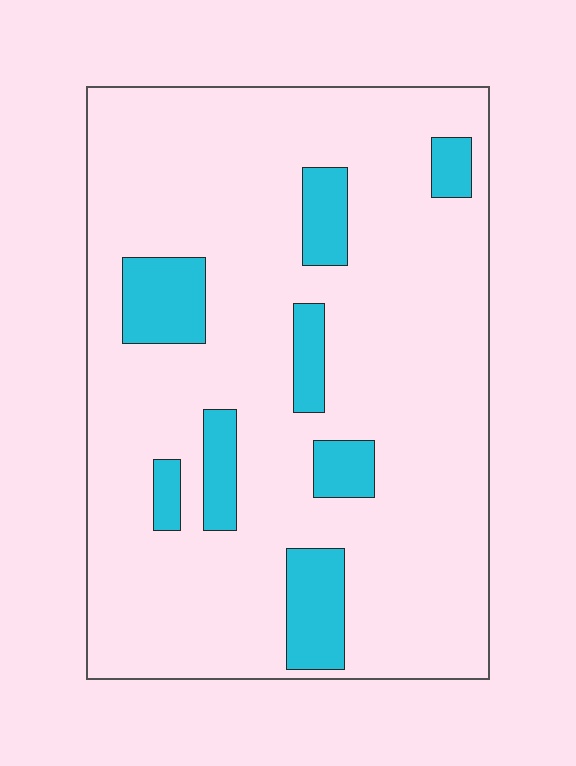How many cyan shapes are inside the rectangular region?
8.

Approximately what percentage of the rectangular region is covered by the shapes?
Approximately 15%.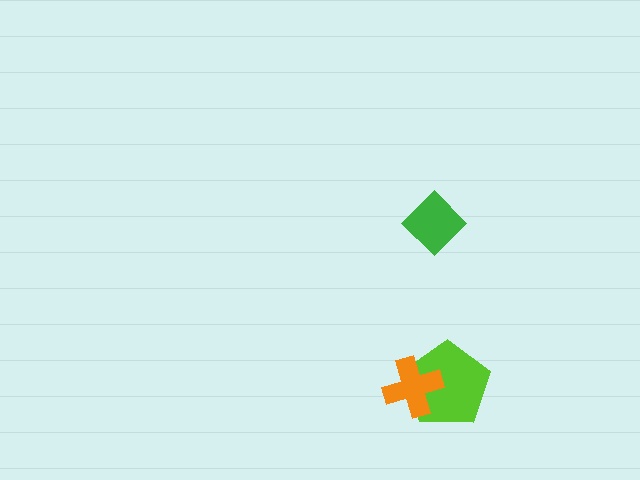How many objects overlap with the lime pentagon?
1 object overlaps with the lime pentagon.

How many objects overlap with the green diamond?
0 objects overlap with the green diamond.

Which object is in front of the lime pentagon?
The orange cross is in front of the lime pentagon.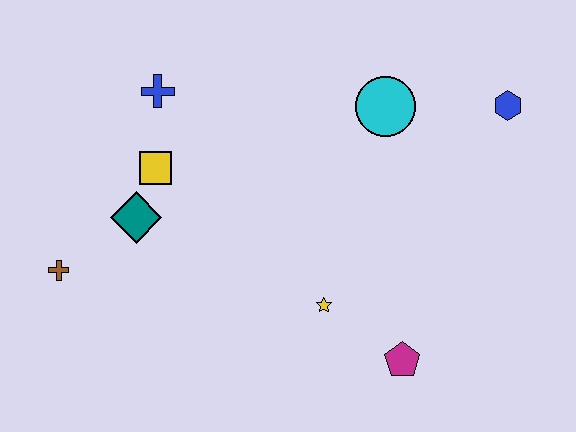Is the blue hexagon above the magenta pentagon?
Yes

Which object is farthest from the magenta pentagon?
The blue cross is farthest from the magenta pentagon.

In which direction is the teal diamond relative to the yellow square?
The teal diamond is below the yellow square.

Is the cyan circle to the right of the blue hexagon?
No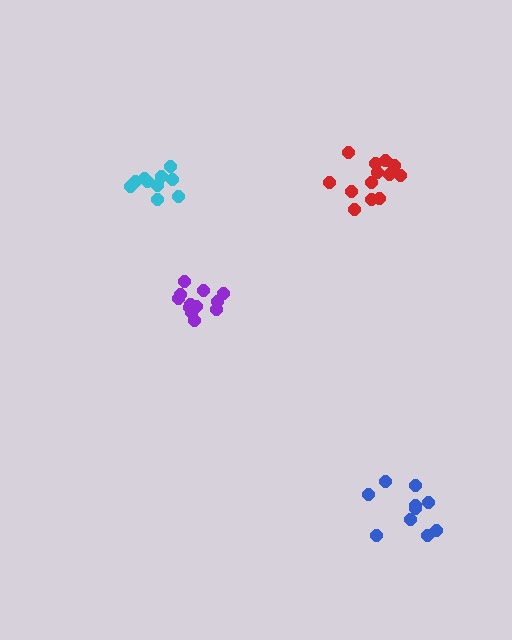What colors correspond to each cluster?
The clusters are colored: red, purple, blue, cyan.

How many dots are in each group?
Group 1: 13 dots, Group 2: 12 dots, Group 3: 10 dots, Group 4: 10 dots (45 total).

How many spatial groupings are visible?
There are 4 spatial groupings.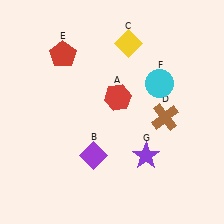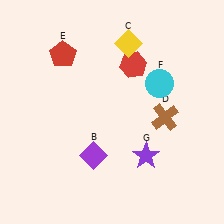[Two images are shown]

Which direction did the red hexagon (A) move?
The red hexagon (A) moved up.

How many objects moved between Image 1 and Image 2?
1 object moved between the two images.